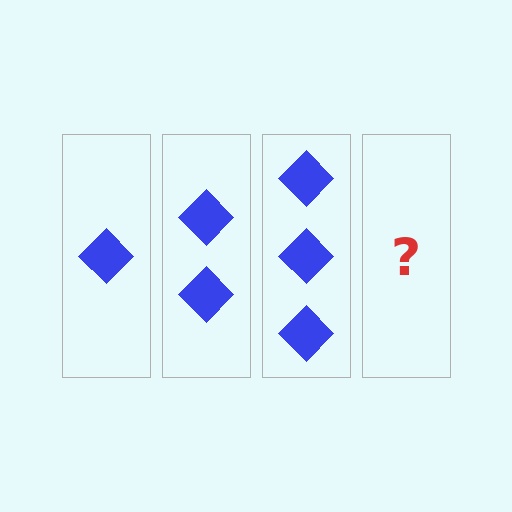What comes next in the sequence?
The next element should be 4 diamonds.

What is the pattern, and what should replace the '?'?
The pattern is that each step adds one more diamond. The '?' should be 4 diamonds.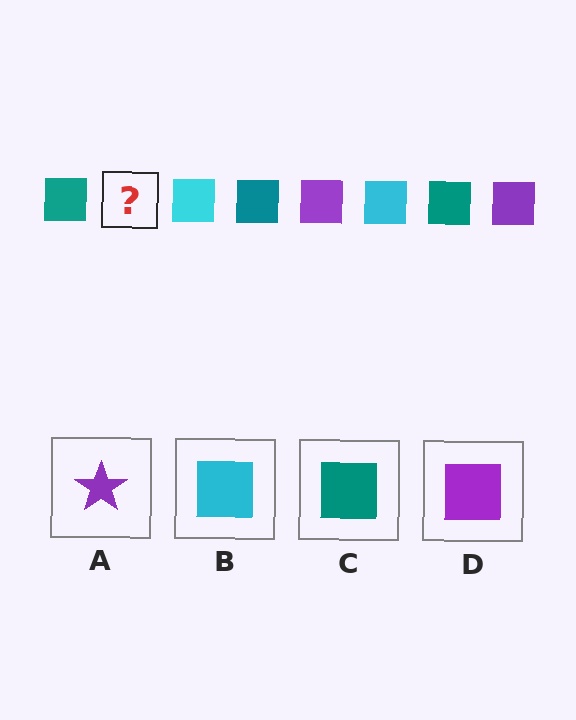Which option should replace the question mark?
Option D.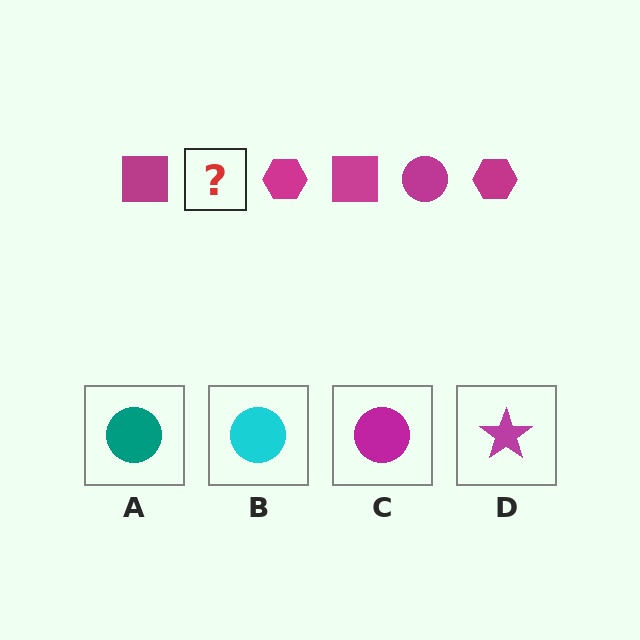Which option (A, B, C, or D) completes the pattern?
C.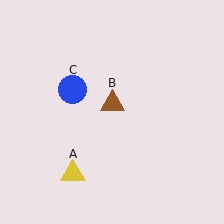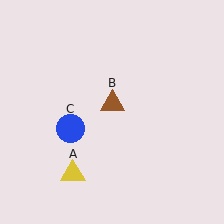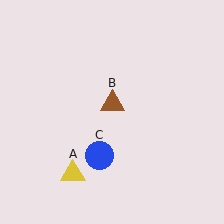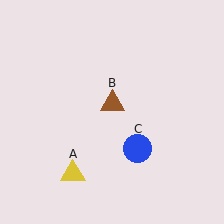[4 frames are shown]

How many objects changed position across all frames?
1 object changed position: blue circle (object C).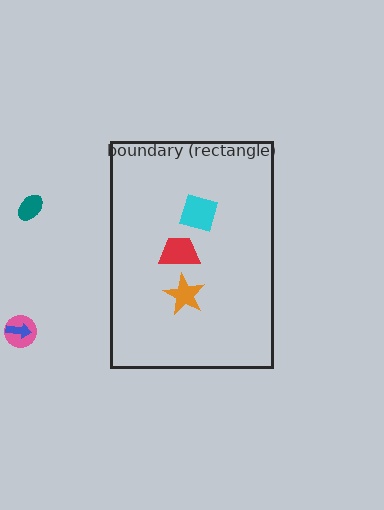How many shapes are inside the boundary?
3 inside, 3 outside.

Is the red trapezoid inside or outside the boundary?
Inside.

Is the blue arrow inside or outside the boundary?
Outside.